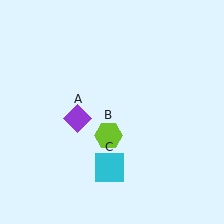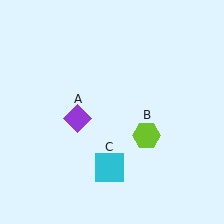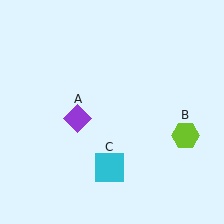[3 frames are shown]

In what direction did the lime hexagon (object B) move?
The lime hexagon (object B) moved right.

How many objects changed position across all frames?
1 object changed position: lime hexagon (object B).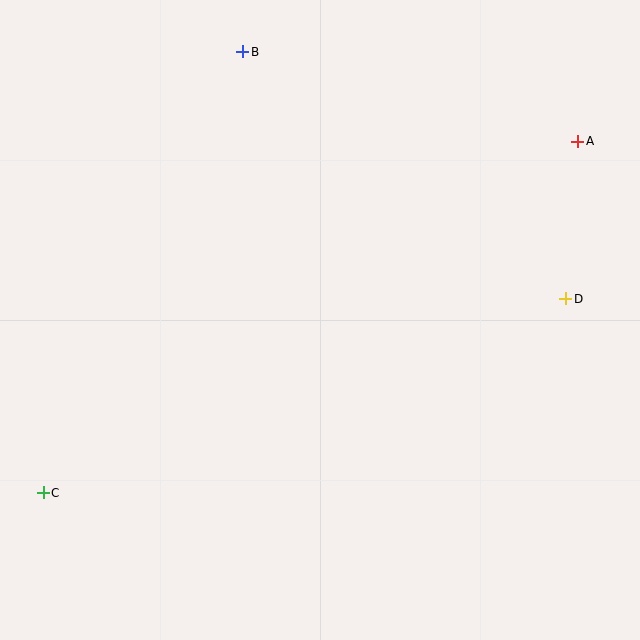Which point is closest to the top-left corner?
Point B is closest to the top-left corner.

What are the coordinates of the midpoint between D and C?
The midpoint between D and C is at (304, 396).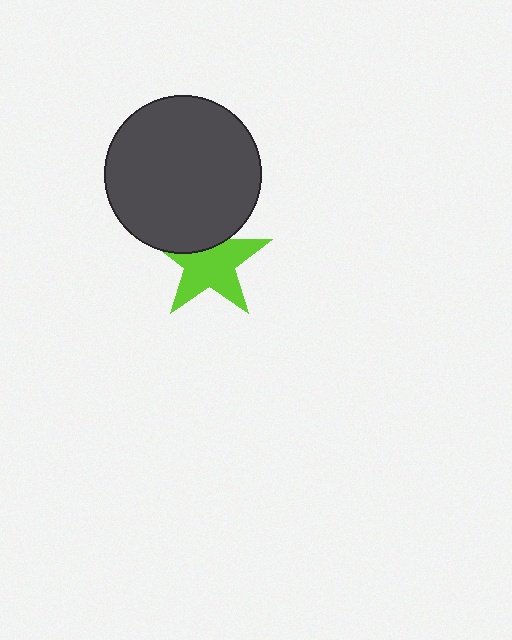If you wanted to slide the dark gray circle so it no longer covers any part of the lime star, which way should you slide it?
Slide it up — that is the most direct way to separate the two shapes.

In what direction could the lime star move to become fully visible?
The lime star could move down. That would shift it out from behind the dark gray circle entirely.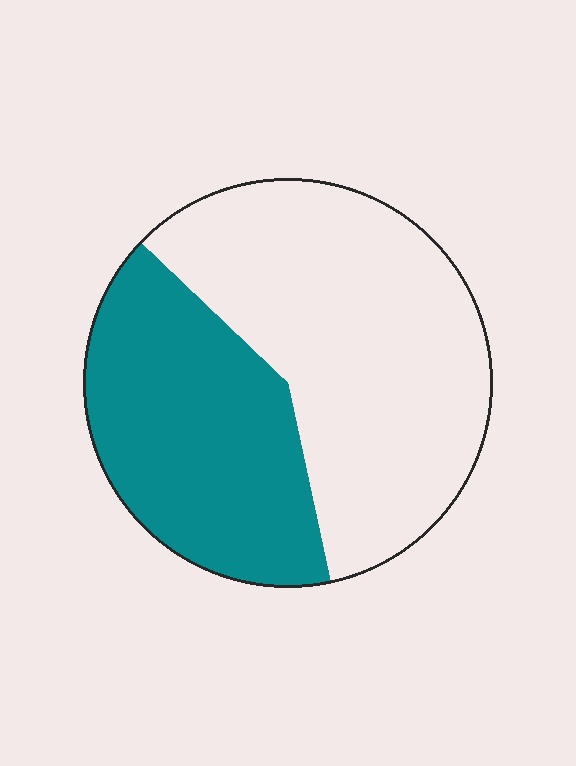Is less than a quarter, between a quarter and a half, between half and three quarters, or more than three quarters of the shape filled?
Between a quarter and a half.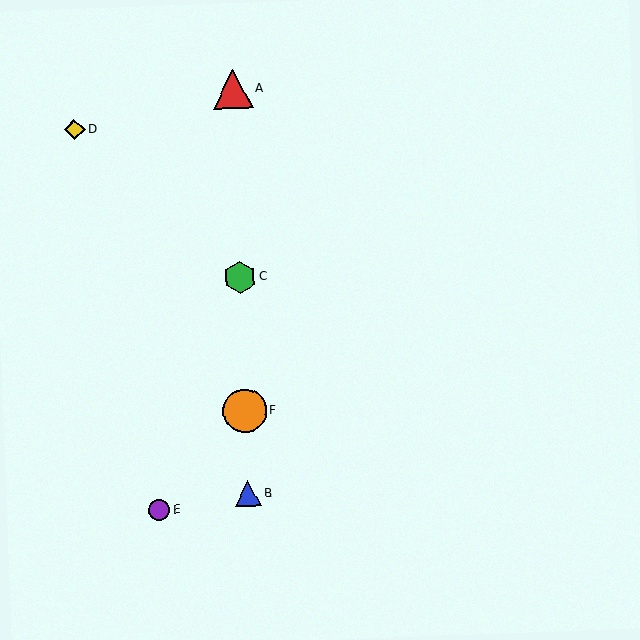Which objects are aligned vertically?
Objects A, B, C, F are aligned vertically.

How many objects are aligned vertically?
4 objects (A, B, C, F) are aligned vertically.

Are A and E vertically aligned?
No, A is at x≈233 and E is at x≈159.